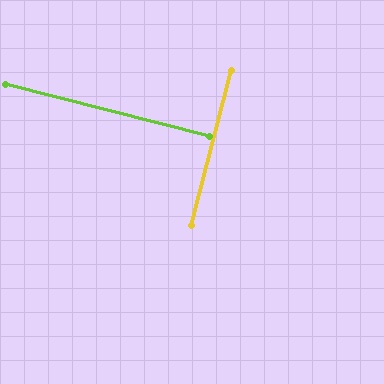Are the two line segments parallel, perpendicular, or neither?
Perpendicular — they meet at approximately 90°.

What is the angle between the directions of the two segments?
Approximately 90 degrees.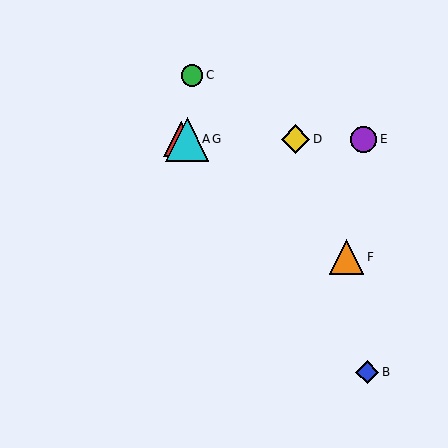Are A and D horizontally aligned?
Yes, both are at y≈139.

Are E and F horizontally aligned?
No, E is at y≈139 and F is at y≈257.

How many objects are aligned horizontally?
4 objects (A, D, E, G) are aligned horizontally.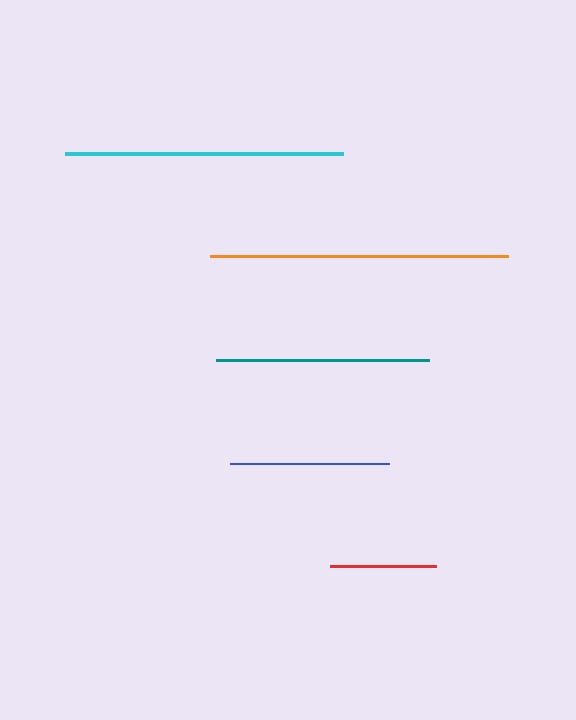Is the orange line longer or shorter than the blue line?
The orange line is longer than the blue line.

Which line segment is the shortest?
The red line is the shortest at approximately 105 pixels.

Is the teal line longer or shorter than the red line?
The teal line is longer than the red line.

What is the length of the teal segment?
The teal segment is approximately 213 pixels long.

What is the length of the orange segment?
The orange segment is approximately 298 pixels long.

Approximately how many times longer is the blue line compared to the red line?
The blue line is approximately 1.5 times the length of the red line.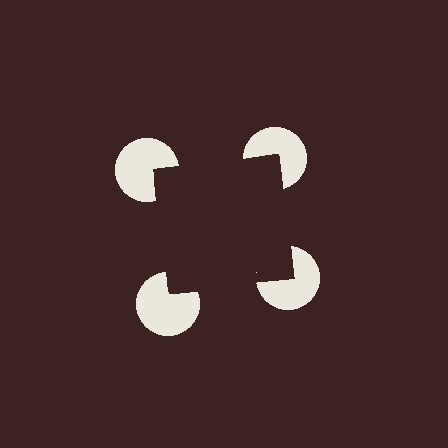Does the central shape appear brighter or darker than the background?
It typically appears slightly darker than the background, even though no actual brightness change is drawn.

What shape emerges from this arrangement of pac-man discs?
An illusory square — its edges are inferred from the aligned wedge cuts in the pac-man discs, not physically drawn.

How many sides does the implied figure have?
4 sides.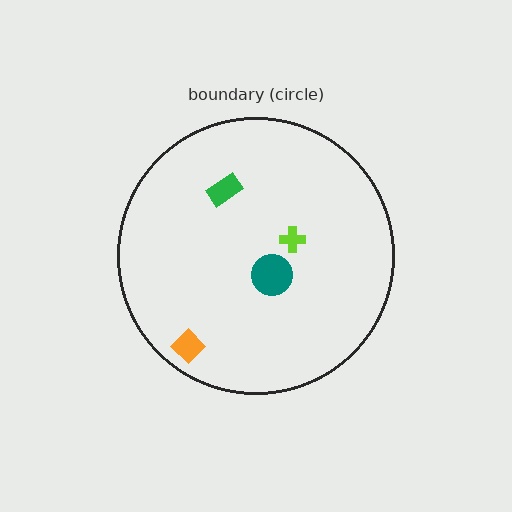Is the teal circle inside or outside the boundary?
Inside.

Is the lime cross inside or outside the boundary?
Inside.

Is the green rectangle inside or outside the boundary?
Inside.